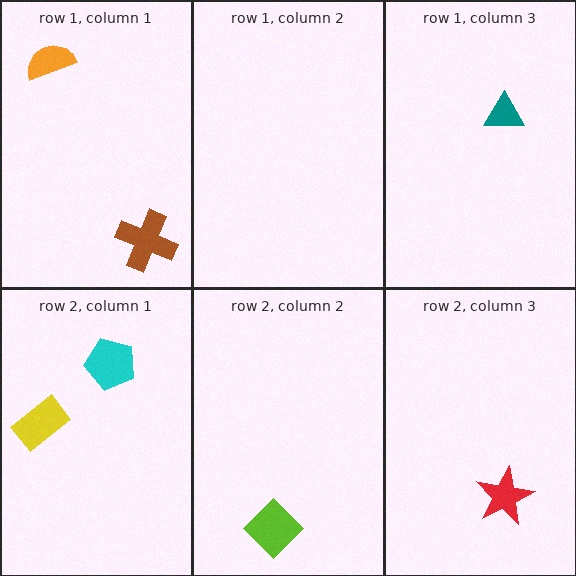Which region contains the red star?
The row 2, column 3 region.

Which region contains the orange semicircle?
The row 1, column 1 region.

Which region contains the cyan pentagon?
The row 2, column 1 region.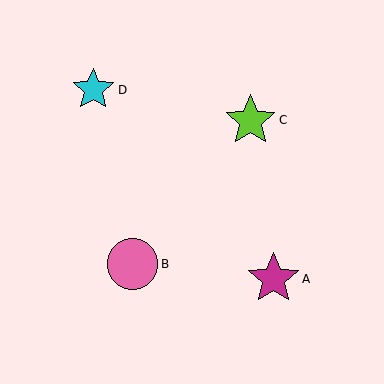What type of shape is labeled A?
Shape A is a magenta star.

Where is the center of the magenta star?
The center of the magenta star is at (273, 279).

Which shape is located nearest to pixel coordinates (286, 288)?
The magenta star (labeled A) at (273, 279) is nearest to that location.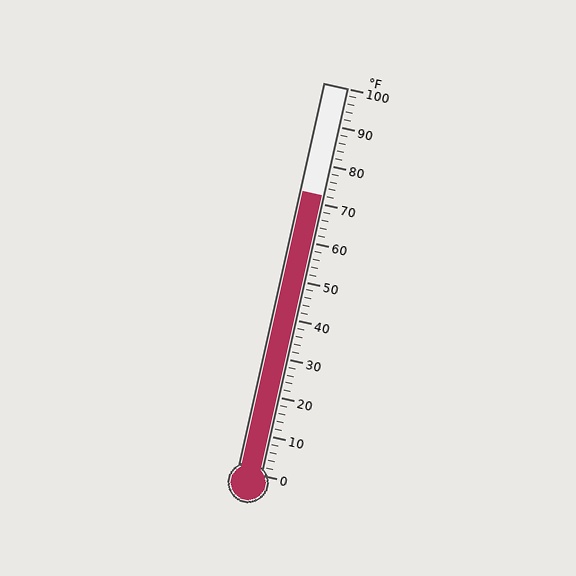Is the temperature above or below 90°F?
The temperature is below 90°F.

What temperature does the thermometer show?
The thermometer shows approximately 72°F.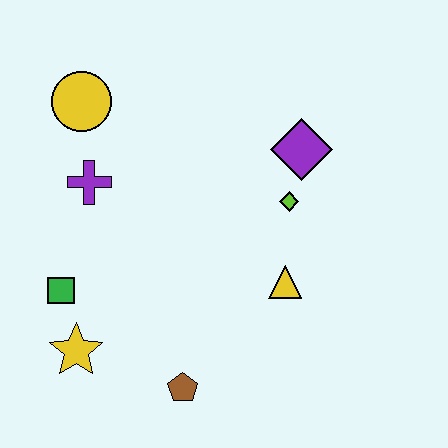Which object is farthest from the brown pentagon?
The yellow circle is farthest from the brown pentagon.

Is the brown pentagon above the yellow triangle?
No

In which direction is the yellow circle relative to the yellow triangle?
The yellow circle is to the left of the yellow triangle.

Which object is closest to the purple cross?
The yellow circle is closest to the purple cross.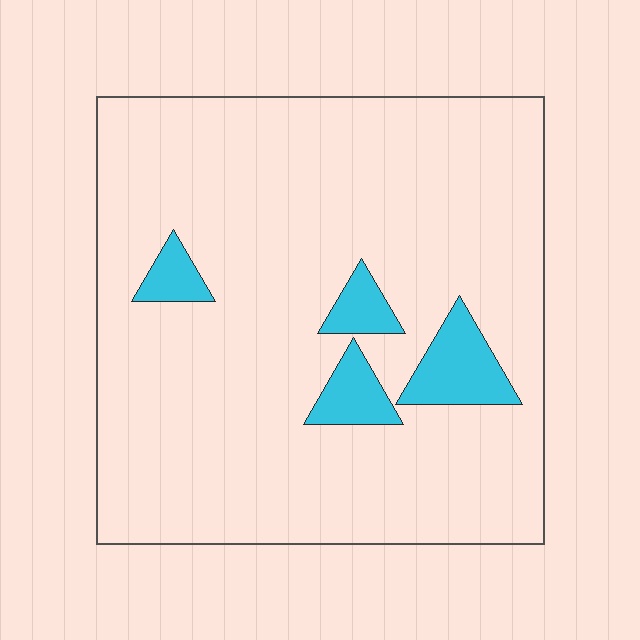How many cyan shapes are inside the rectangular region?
4.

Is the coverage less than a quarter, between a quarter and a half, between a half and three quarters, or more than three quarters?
Less than a quarter.